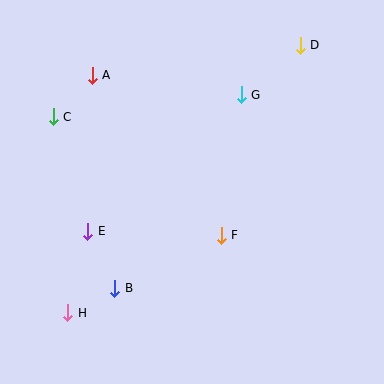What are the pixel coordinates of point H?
Point H is at (68, 313).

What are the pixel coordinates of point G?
Point G is at (241, 95).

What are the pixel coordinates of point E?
Point E is at (88, 231).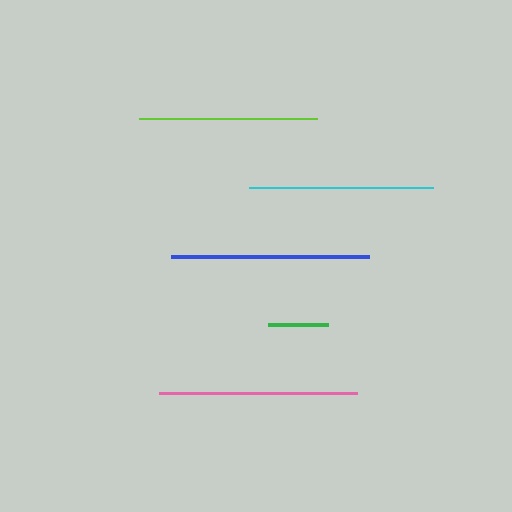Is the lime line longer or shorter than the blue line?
The blue line is longer than the lime line.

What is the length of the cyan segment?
The cyan segment is approximately 184 pixels long.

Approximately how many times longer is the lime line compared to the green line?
The lime line is approximately 2.9 times the length of the green line.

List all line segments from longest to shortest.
From longest to shortest: blue, pink, cyan, lime, green.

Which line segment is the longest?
The blue line is the longest at approximately 198 pixels.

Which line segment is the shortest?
The green line is the shortest at approximately 61 pixels.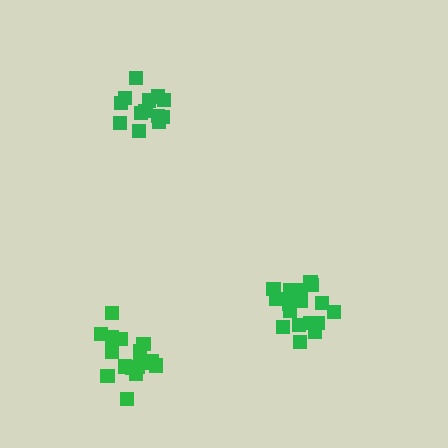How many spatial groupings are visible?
There are 3 spatial groupings.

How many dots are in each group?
Group 1: 14 dots, Group 2: 19 dots, Group 3: 17 dots (50 total).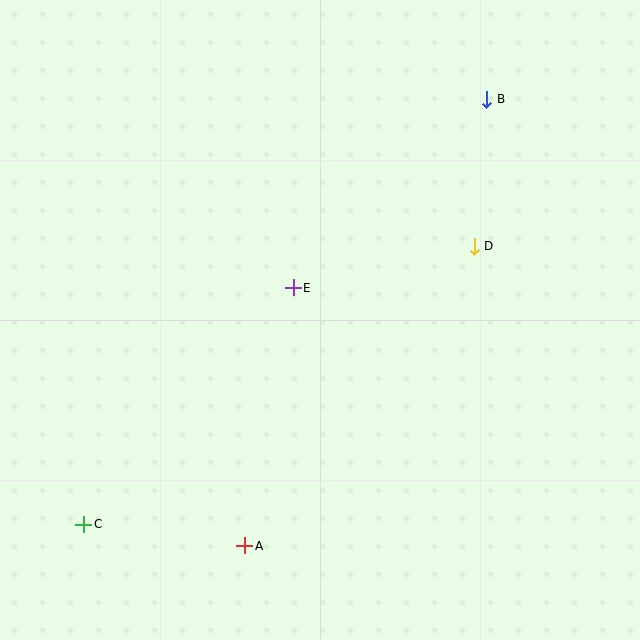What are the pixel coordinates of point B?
Point B is at (487, 99).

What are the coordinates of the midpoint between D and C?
The midpoint between D and C is at (279, 385).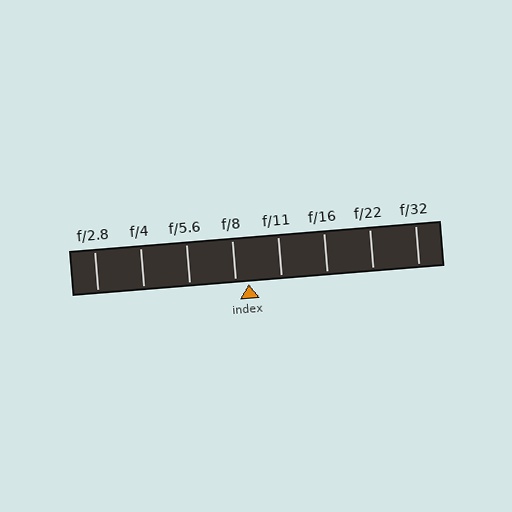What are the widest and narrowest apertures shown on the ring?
The widest aperture shown is f/2.8 and the narrowest is f/32.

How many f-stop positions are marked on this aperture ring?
There are 8 f-stop positions marked.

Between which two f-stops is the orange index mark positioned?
The index mark is between f/8 and f/11.